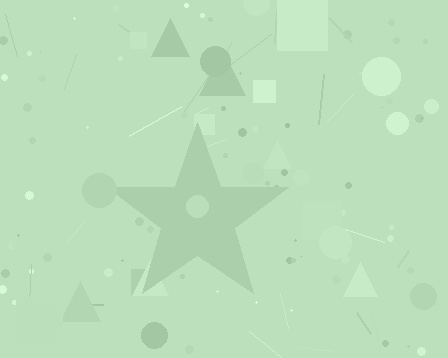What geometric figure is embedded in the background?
A star is embedded in the background.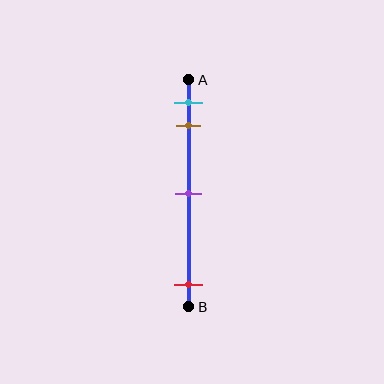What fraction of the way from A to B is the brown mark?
The brown mark is approximately 20% (0.2) of the way from A to B.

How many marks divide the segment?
There are 4 marks dividing the segment.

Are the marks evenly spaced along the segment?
No, the marks are not evenly spaced.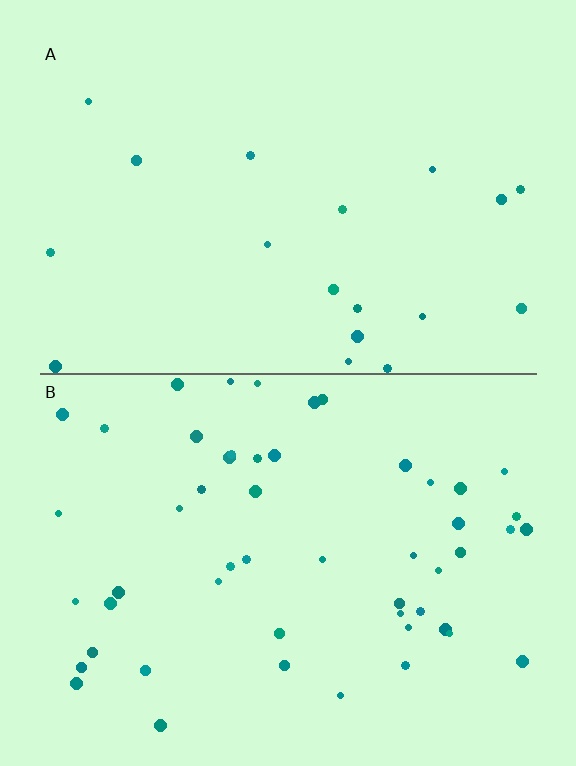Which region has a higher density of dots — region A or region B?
B (the bottom).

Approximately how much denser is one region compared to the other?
Approximately 2.8× — region B over region A.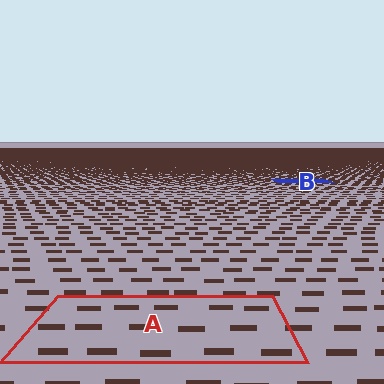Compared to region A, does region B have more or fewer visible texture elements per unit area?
Region B has more texture elements per unit area — they are packed more densely because it is farther away.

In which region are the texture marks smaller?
The texture marks are smaller in region B, because it is farther away.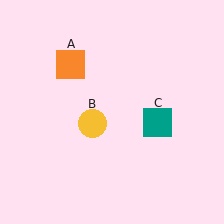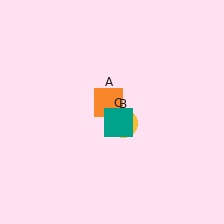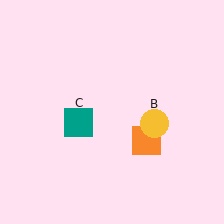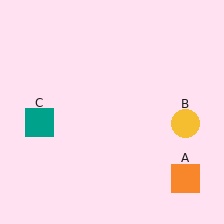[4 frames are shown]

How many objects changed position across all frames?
3 objects changed position: orange square (object A), yellow circle (object B), teal square (object C).